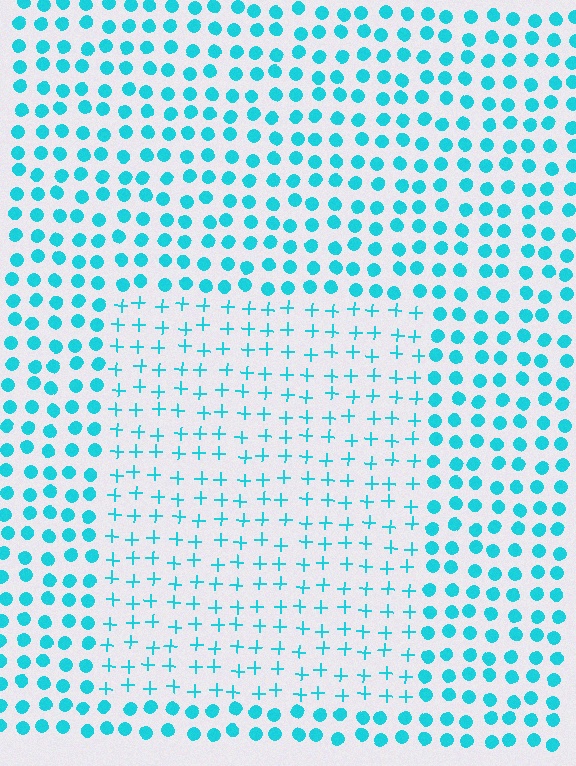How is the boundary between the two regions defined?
The boundary is defined by a change in element shape: plus signs inside vs. circles outside. All elements share the same color and spacing.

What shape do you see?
I see a rectangle.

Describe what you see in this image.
The image is filled with small cyan elements arranged in a uniform grid. A rectangle-shaped region contains plus signs, while the surrounding area contains circles. The boundary is defined purely by the change in element shape.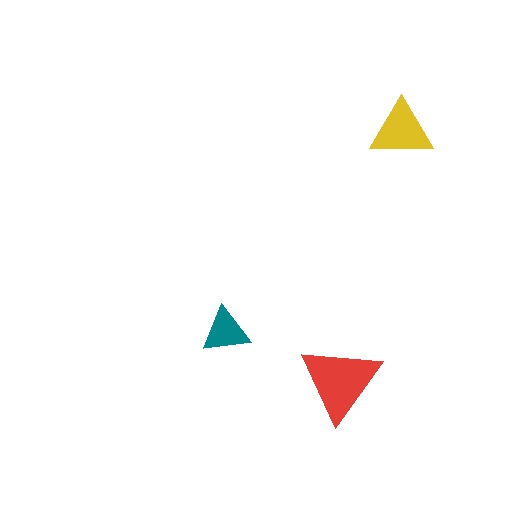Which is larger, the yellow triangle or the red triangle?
The red one.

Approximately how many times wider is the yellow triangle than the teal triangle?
About 1.5 times wider.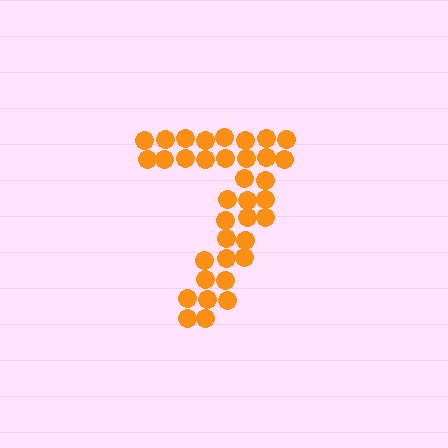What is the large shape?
The large shape is the digit 7.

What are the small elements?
The small elements are circles.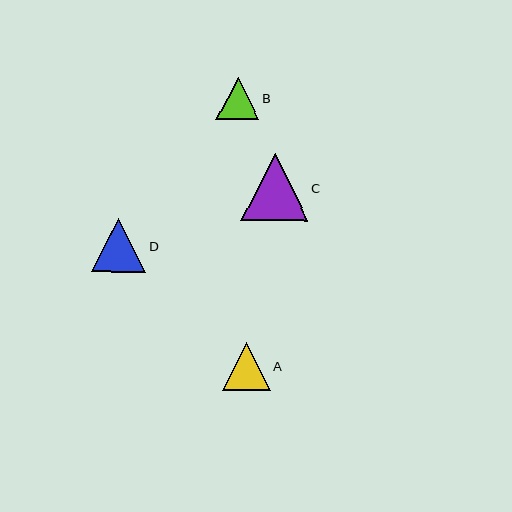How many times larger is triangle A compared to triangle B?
Triangle A is approximately 1.1 times the size of triangle B.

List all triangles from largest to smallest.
From largest to smallest: C, D, A, B.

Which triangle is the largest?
Triangle C is the largest with a size of approximately 66 pixels.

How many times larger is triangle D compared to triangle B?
Triangle D is approximately 1.3 times the size of triangle B.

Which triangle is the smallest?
Triangle B is the smallest with a size of approximately 42 pixels.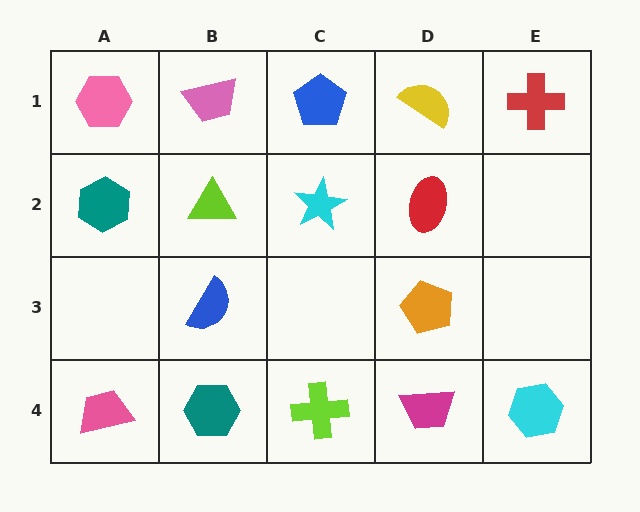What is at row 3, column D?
An orange pentagon.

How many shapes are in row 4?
5 shapes.